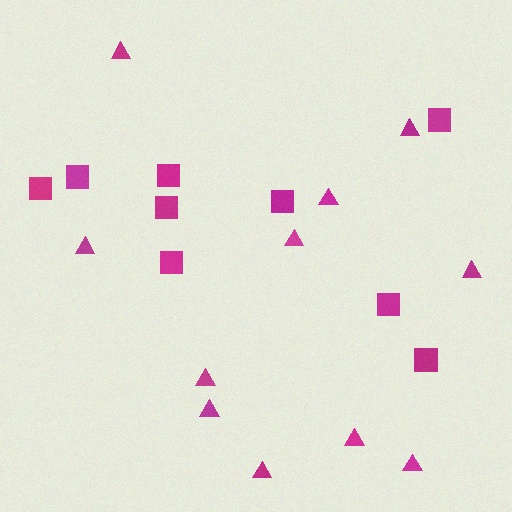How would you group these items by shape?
There are 2 groups: one group of squares (9) and one group of triangles (11).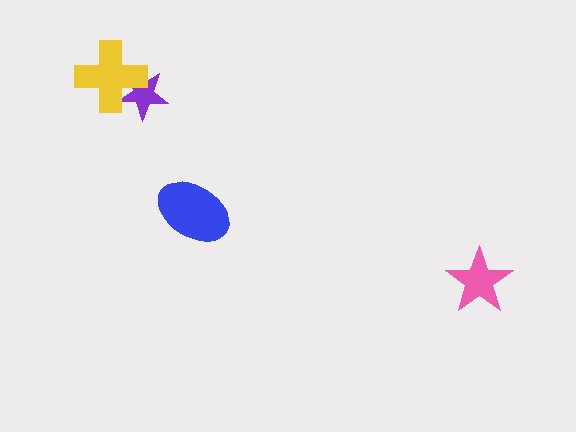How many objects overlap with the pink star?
0 objects overlap with the pink star.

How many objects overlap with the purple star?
1 object overlaps with the purple star.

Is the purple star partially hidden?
Yes, it is partially covered by another shape.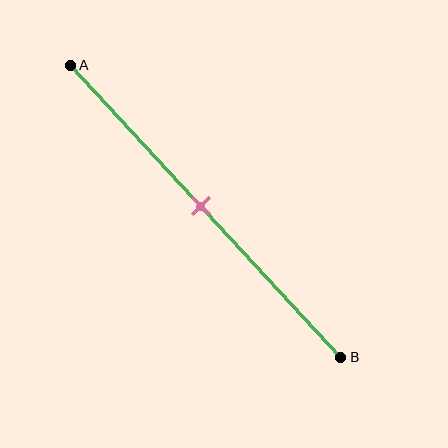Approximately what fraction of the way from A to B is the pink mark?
The pink mark is approximately 50% of the way from A to B.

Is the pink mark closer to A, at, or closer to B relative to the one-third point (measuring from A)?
The pink mark is closer to point B than the one-third point of segment AB.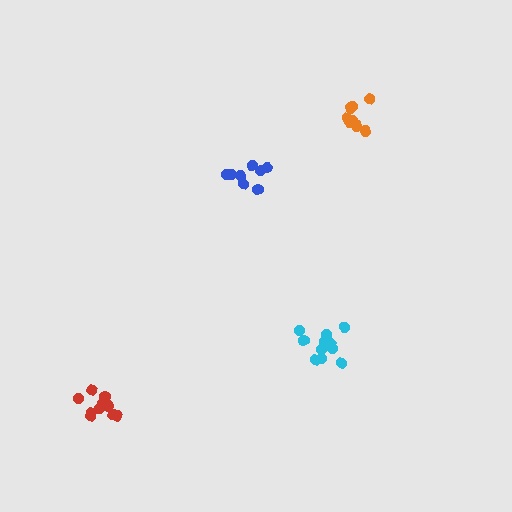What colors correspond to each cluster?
The clusters are colored: cyan, blue, red, orange.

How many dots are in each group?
Group 1: 12 dots, Group 2: 8 dots, Group 3: 11 dots, Group 4: 8 dots (39 total).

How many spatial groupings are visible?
There are 4 spatial groupings.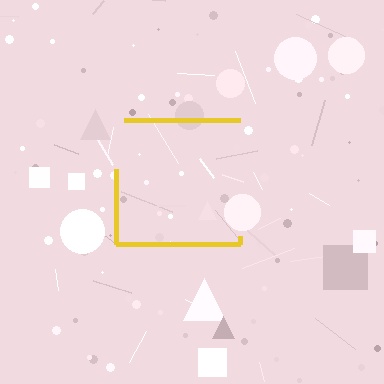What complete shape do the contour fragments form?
The contour fragments form a square.